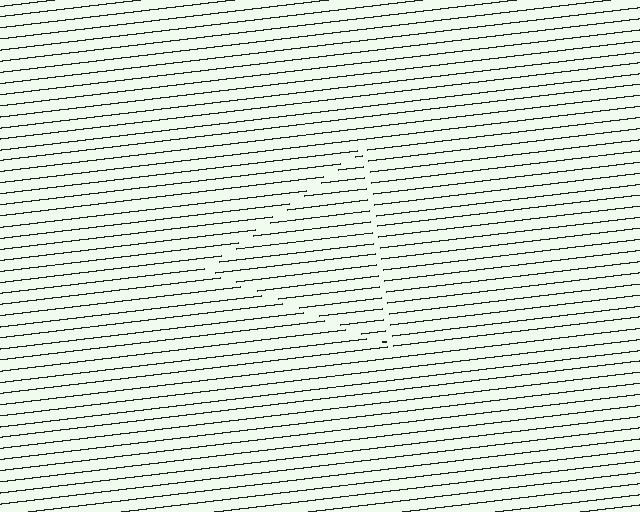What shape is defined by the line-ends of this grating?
An illusory triangle. The interior of the shape contains the same grating, shifted by half a period — the contour is defined by the phase discontinuity where line-ends from the inner and outer gratings abut.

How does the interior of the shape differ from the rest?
The interior of the shape contains the same grating, shifted by half a period — the contour is defined by the phase discontinuity where line-ends from the inner and outer gratings abut.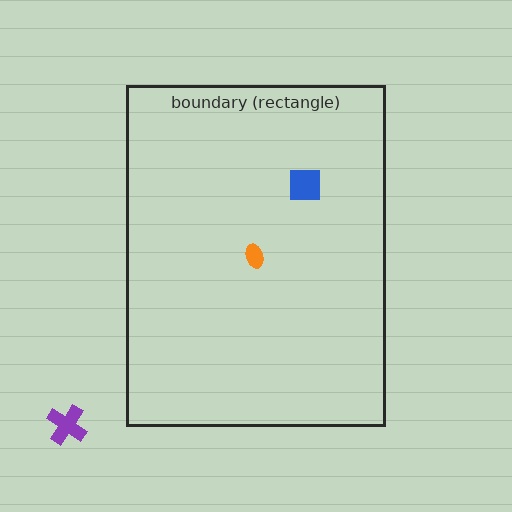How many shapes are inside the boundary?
2 inside, 1 outside.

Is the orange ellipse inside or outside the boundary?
Inside.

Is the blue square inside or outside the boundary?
Inside.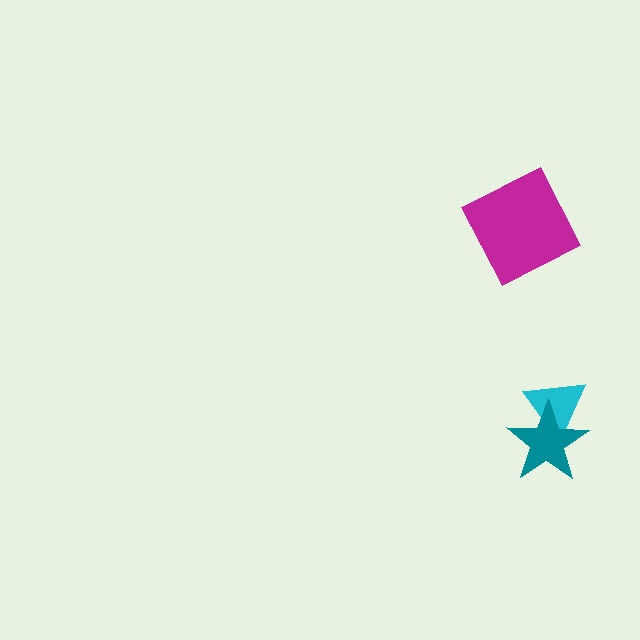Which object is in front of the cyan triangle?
The teal star is in front of the cyan triangle.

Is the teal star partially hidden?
No, no other shape covers it.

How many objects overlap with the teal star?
1 object overlaps with the teal star.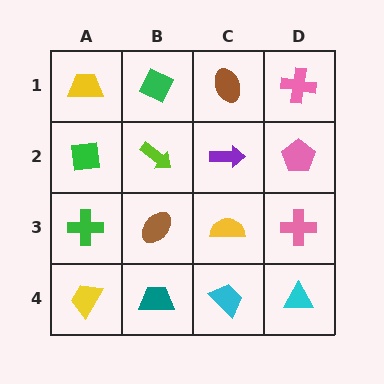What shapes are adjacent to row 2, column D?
A pink cross (row 1, column D), a pink cross (row 3, column D), a purple arrow (row 2, column C).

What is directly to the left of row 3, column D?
A yellow semicircle.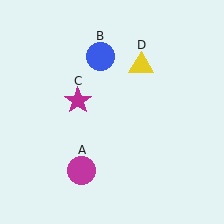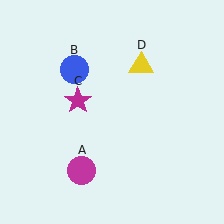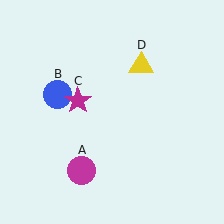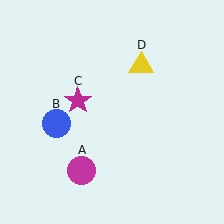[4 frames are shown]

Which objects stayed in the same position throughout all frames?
Magenta circle (object A) and magenta star (object C) and yellow triangle (object D) remained stationary.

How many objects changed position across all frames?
1 object changed position: blue circle (object B).